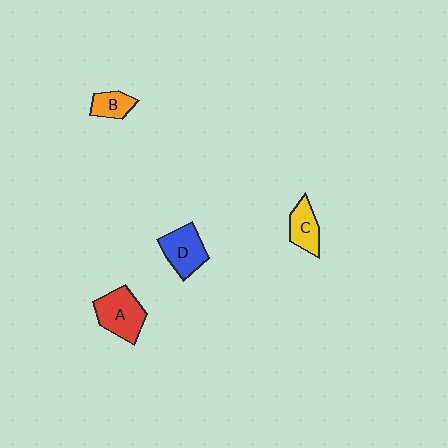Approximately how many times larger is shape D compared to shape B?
Approximately 1.7 times.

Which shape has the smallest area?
Shape B (orange).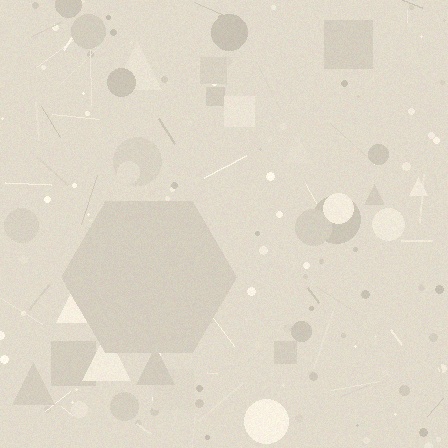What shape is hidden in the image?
A hexagon is hidden in the image.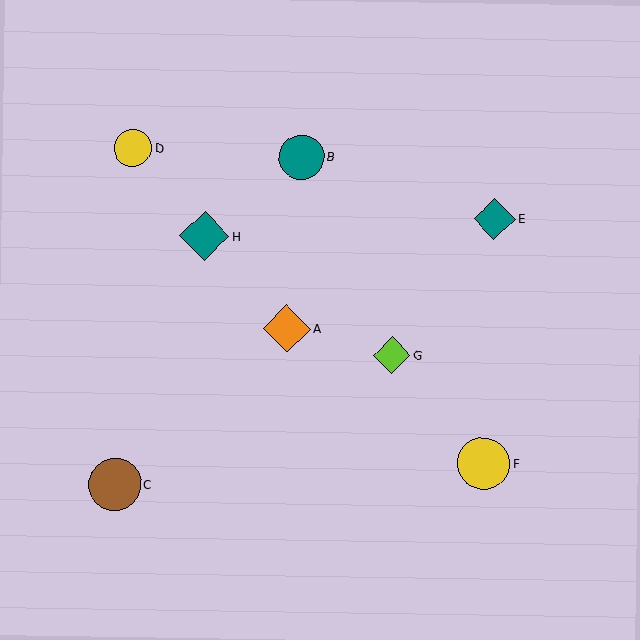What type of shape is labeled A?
Shape A is an orange diamond.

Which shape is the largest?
The brown circle (labeled C) is the largest.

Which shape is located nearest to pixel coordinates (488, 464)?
The yellow circle (labeled F) at (484, 463) is nearest to that location.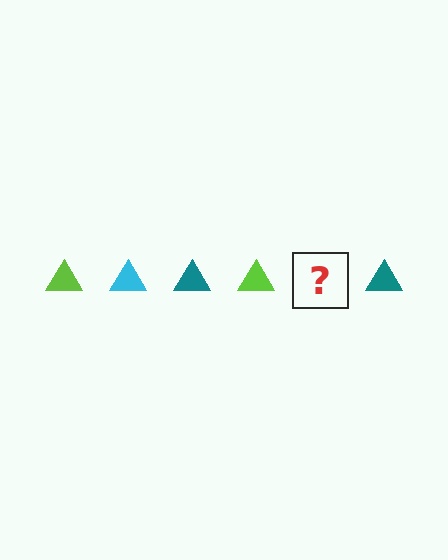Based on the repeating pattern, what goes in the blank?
The blank should be a cyan triangle.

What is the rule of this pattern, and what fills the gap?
The rule is that the pattern cycles through lime, cyan, teal triangles. The gap should be filled with a cyan triangle.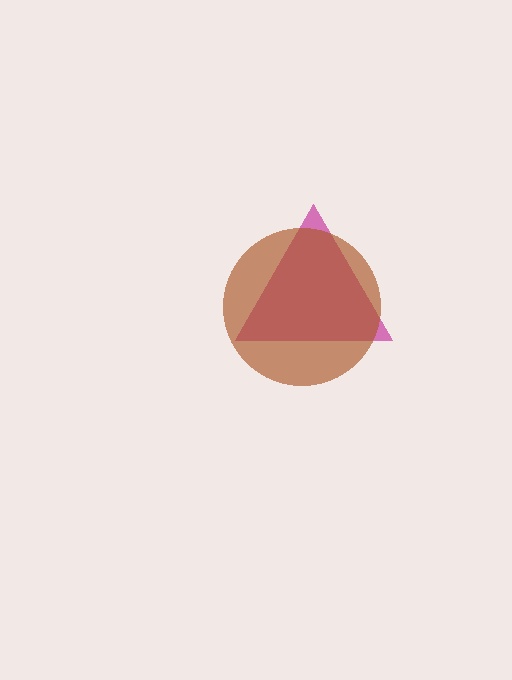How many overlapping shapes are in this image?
There are 2 overlapping shapes in the image.